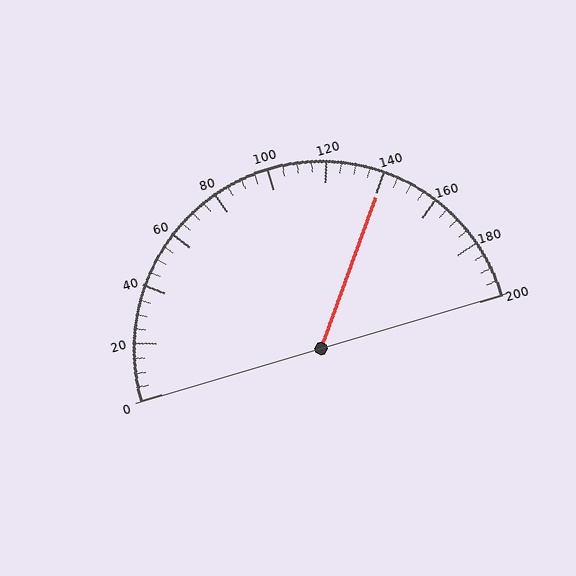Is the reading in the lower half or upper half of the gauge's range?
The reading is in the upper half of the range (0 to 200).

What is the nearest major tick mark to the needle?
The nearest major tick mark is 140.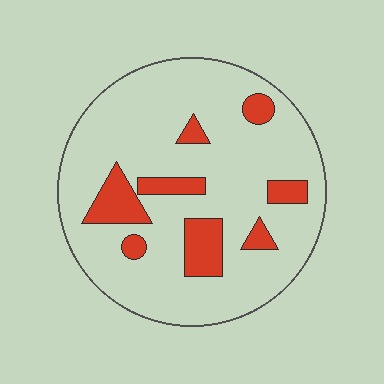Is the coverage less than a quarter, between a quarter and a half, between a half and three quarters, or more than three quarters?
Less than a quarter.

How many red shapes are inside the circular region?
8.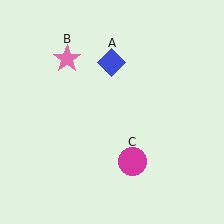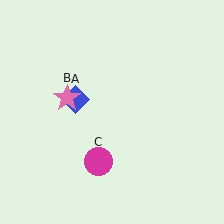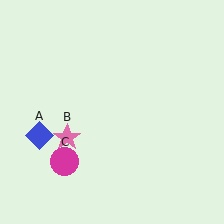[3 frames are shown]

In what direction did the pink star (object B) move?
The pink star (object B) moved down.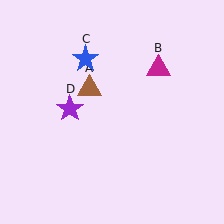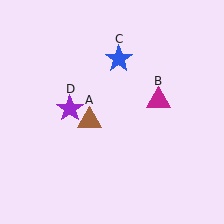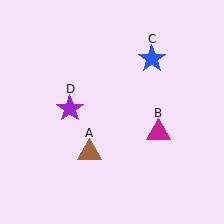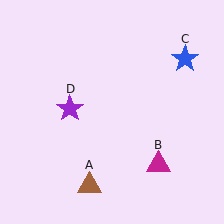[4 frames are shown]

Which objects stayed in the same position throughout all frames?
Purple star (object D) remained stationary.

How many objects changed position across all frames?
3 objects changed position: brown triangle (object A), magenta triangle (object B), blue star (object C).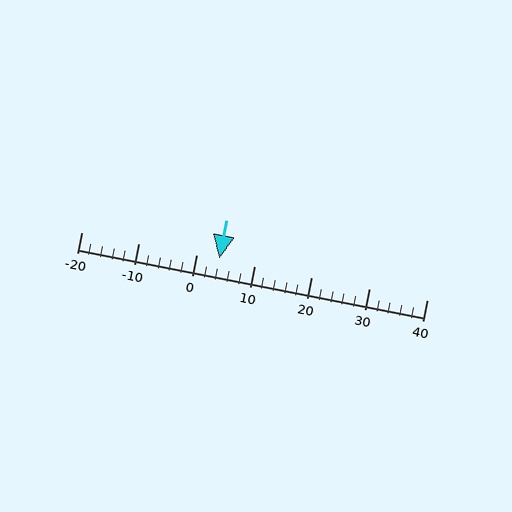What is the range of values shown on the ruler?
The ruler shows values from -20 to 40.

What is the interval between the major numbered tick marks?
The major tick marks are spaced 10 units apart.